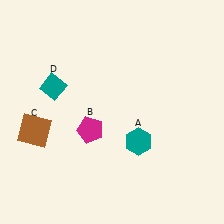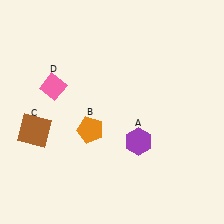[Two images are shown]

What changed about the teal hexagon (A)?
In Image 1, A is teal. In Image 2, it changed to purple.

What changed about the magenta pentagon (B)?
In Image 1, B is magenta. In Image 2, it changed to orange.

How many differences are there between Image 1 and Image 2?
There are 3 differences between the two images.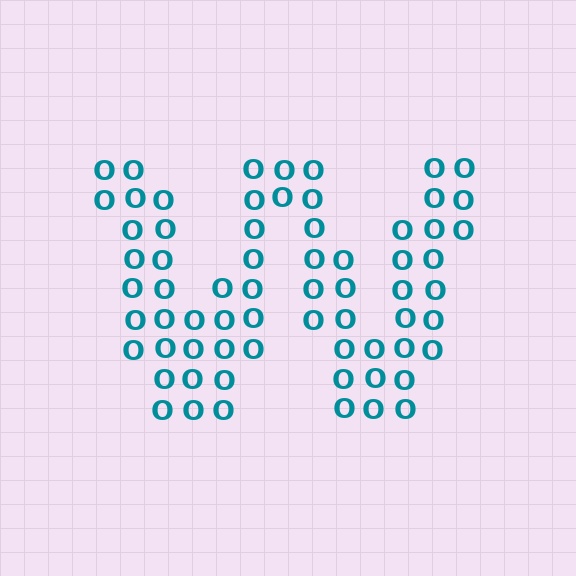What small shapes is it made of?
It is made of small letter O's.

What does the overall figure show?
The overall figure shows the letter W.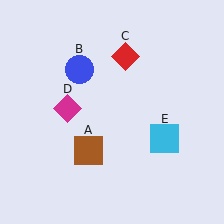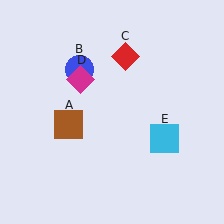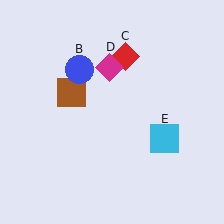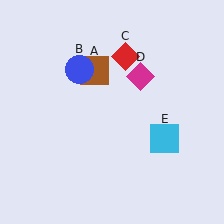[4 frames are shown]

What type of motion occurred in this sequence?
The brown square (object A), magenta diamond (object D) rotated clockwise around the center of the scene.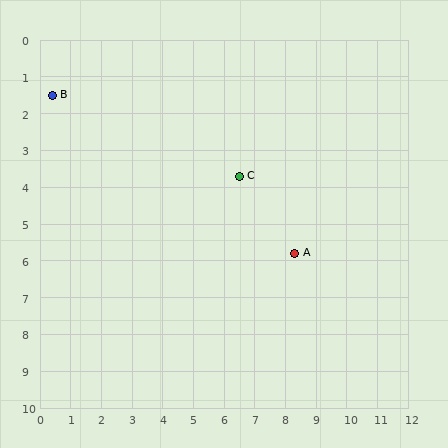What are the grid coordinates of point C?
Point C is at approximately (6.5, 3.7).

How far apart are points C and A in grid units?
Points C and A are about 2.8 grid units apart.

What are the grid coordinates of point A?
Point A is at approximately (8.3, 5.8).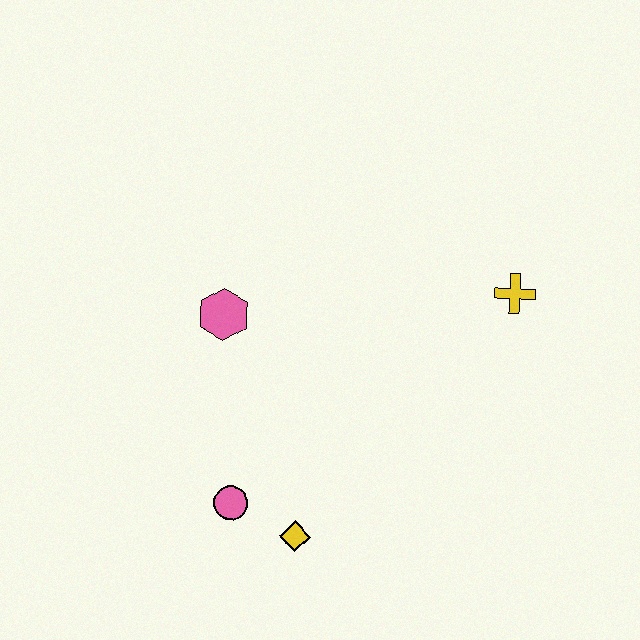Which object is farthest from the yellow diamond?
The yellow cross is farthest from the yellow diamond.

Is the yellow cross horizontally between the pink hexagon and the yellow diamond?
No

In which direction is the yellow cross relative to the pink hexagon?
The yellow cross is to the right of the pink hexagon.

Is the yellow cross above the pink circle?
Yes